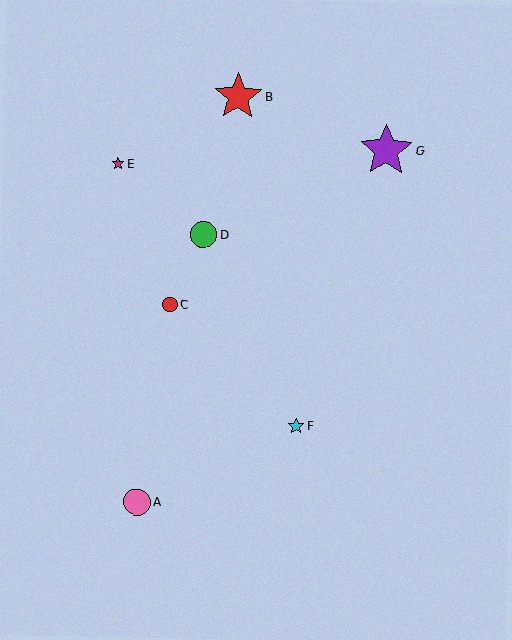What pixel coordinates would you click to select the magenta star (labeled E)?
Click at (118, 164) to select the magenta star E.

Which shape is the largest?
The purple star (labeled G) is the largest.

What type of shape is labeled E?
Shape E is a magenta star.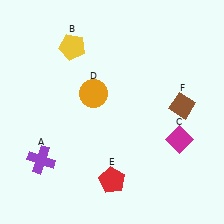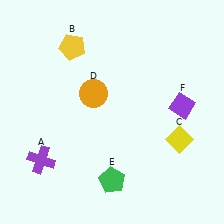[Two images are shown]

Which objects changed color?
C changed from magenta to yellow. E changed from red to green. F changed from brown to purple.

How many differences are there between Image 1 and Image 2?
There are 3 differences between the two images.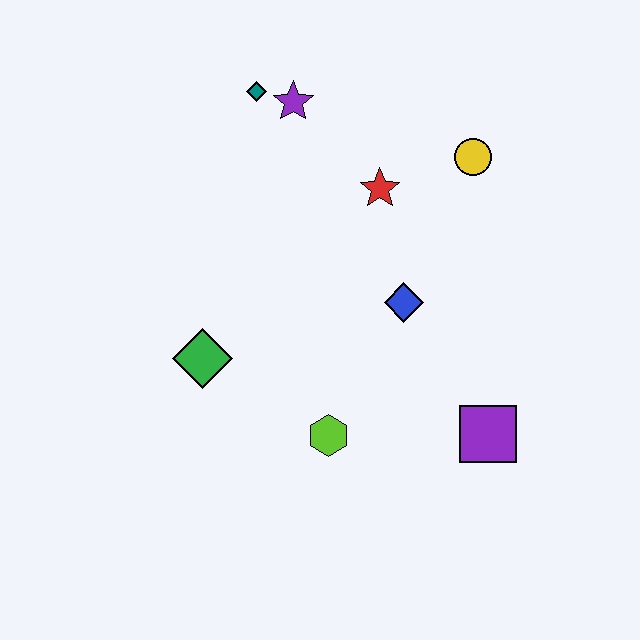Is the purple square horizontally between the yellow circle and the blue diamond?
No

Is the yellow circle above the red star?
Yes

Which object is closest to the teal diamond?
The purple star is closest to the teal diamond.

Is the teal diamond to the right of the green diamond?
Yes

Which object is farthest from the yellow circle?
The green diamond is farthest from the yellow circle.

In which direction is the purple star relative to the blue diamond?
The purple star is above the blue diamond.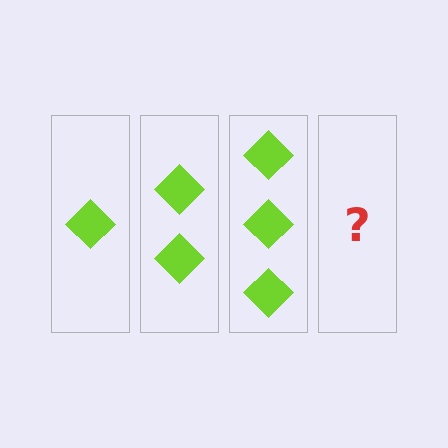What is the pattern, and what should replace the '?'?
The pattern is that each step adds one more diamond. The '?' should be 4 diamonds.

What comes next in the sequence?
The next element should be 4 diamonds.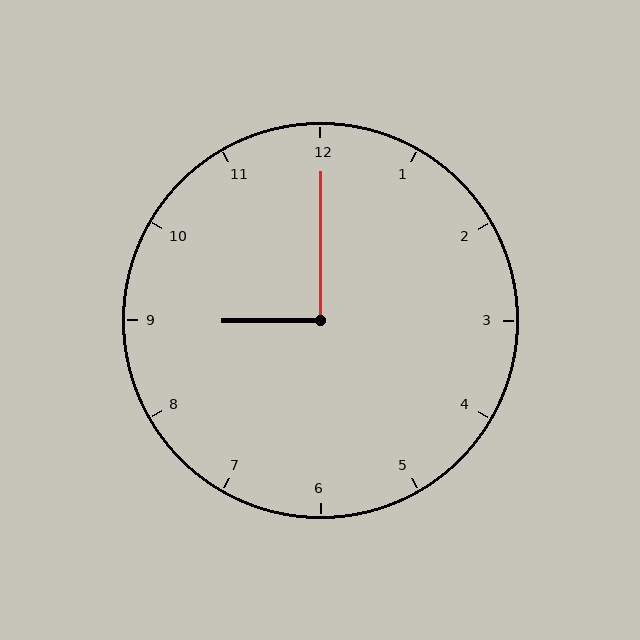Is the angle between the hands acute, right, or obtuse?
It is right.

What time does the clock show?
9:00.